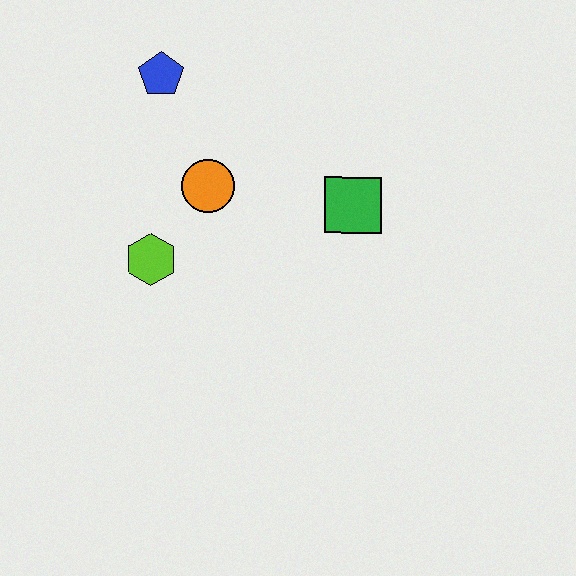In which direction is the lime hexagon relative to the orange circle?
The lime hexagon is below the orange circle.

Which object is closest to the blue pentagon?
The orange circle is closest to the blue pentagon.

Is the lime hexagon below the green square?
Yes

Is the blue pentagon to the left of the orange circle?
Yes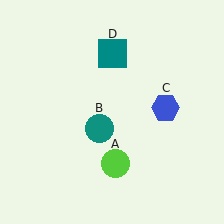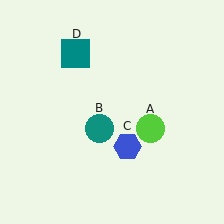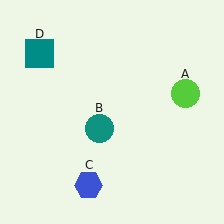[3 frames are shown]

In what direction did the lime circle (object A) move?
The lime circle (object A) moved up and to the right.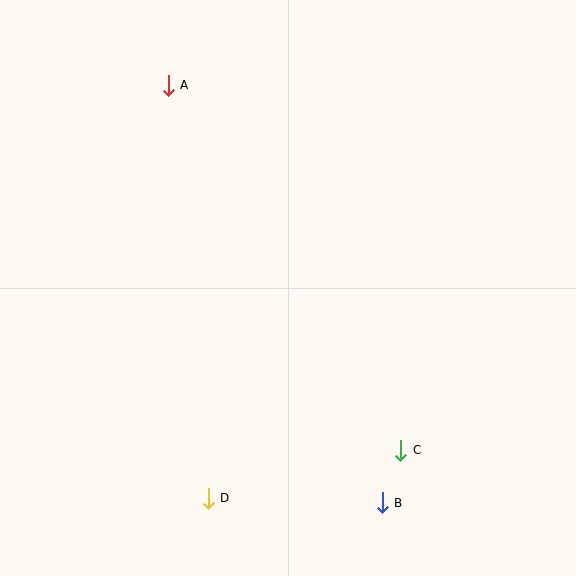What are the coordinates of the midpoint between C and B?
The midpoint between C and B is at (391, 477).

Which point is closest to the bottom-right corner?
Point B is closest to the bottom-right corner.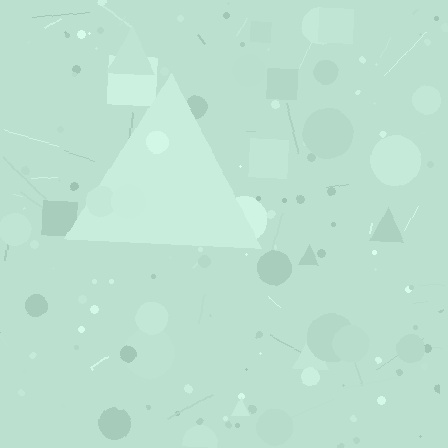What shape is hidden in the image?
A triangle is hidden in the image.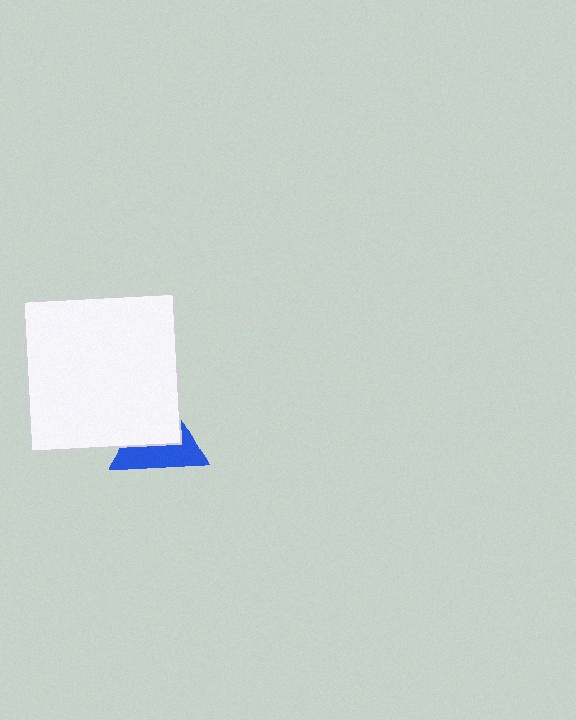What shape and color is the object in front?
The object in front is a white square.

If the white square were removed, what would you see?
You would see the complete blue triangle.